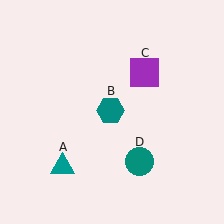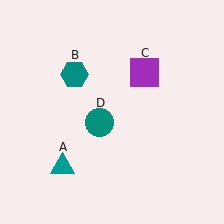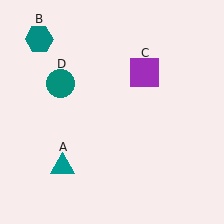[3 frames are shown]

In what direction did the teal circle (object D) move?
The teal circle (object D) moved up and to the left.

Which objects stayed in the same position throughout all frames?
Teal triangle (object A) and purple square (object C) remained stationary.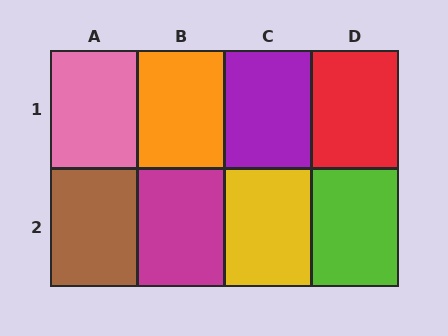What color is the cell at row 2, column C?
Yellow.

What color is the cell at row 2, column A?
Brown.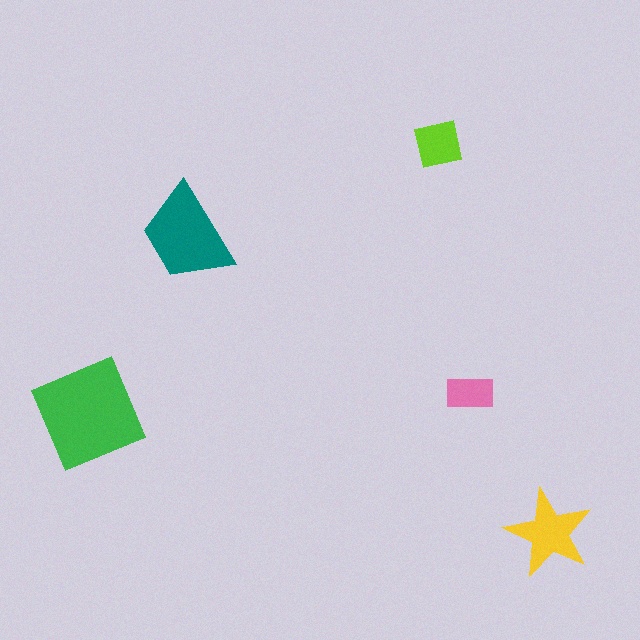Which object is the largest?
The green square.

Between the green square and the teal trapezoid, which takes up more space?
The green square.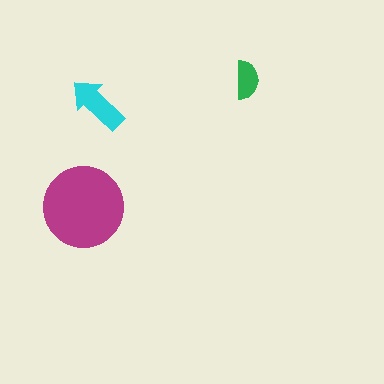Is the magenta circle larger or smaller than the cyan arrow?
Larger.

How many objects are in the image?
There are 3 objects in the image.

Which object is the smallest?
The green semicircle.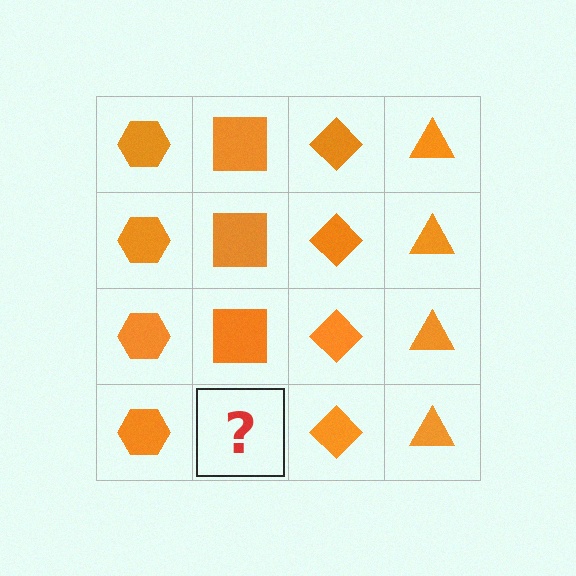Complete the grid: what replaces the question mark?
The question mark should be replaced with an orange square.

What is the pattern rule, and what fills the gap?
The rule is that each column has a consistent shape. The gap should be filled with an orange square.